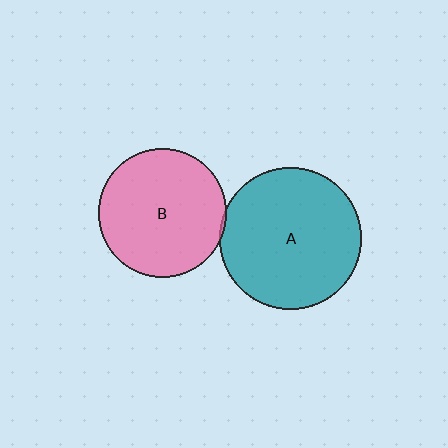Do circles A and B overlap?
Yes.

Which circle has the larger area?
Circle A (teal).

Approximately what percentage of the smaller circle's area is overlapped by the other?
Approximately 5%.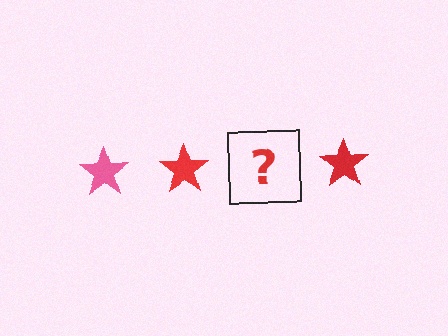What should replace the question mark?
The question mark should be replaced with a pink star.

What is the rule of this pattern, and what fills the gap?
The rule is that the pattern cycles through pink, red stars. The gap should be filled with a pink star.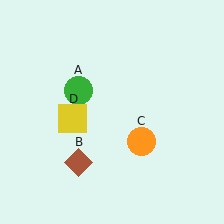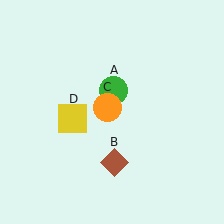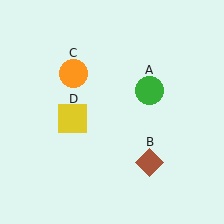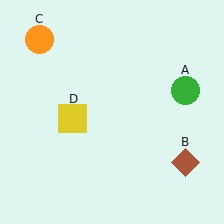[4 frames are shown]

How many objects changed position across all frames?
3 objects changed position: green circle (object A), brown diamond (object B), orange circle (object C).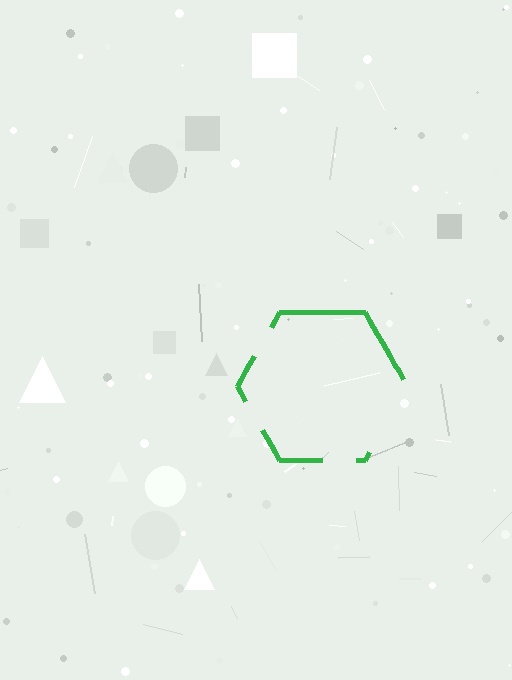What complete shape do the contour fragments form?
The contour fragments form a hexagon.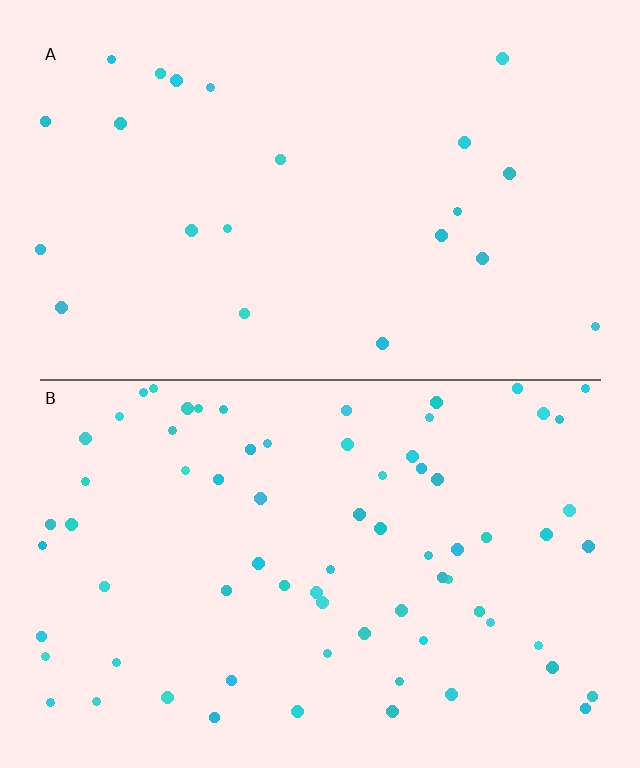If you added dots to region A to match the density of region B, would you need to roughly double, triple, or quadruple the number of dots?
Approximately triple.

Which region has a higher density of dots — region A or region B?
B (the bottom).